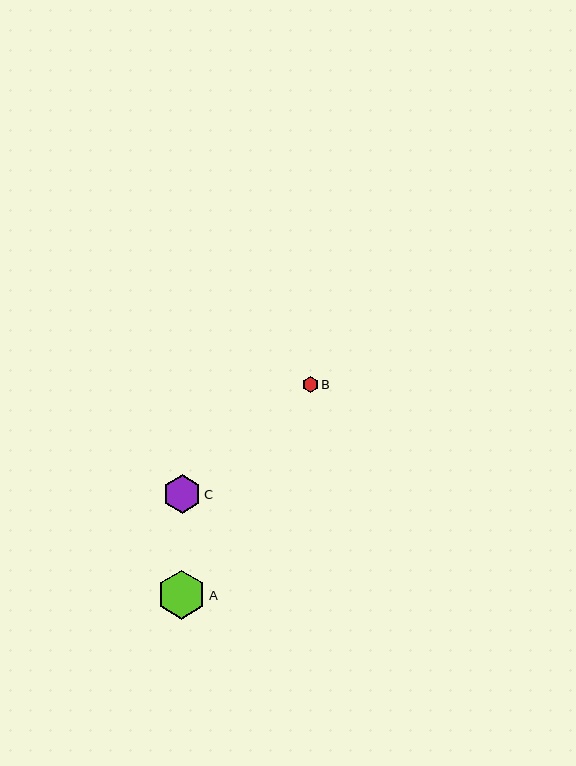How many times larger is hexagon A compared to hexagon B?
Hexagon A is approximately 3.1 times the size of hexagon B.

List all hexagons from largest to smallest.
From largest to smallest: A, C, B.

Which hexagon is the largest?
Hexagon A is the largest with a size of approximately 49 pixels.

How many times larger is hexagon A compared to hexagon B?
Hexagon A is approximately 3.1 times the size of hexagon B.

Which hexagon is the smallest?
Hexagon B is the smallest with a size of approximately 16 pixels.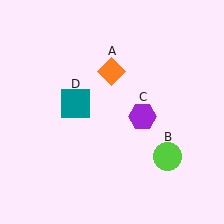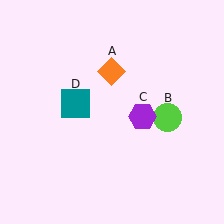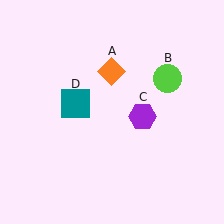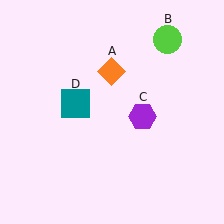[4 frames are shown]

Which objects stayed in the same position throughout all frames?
Orange diamond (object A) and purple hexagon (object C) and teal square (object D) remained stationary.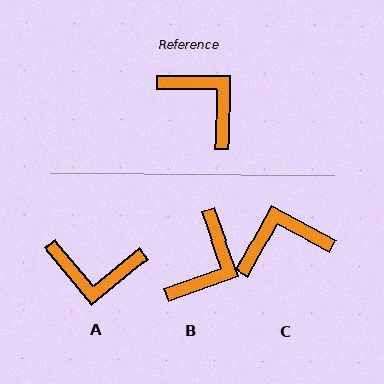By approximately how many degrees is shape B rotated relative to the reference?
Approximately 70 degrees clockwise.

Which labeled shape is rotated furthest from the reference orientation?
A, about 139 degrees away.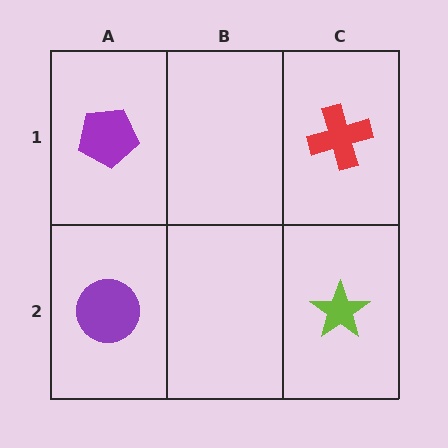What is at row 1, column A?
A purple pentagon.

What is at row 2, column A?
A purple circle.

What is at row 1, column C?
A red cross.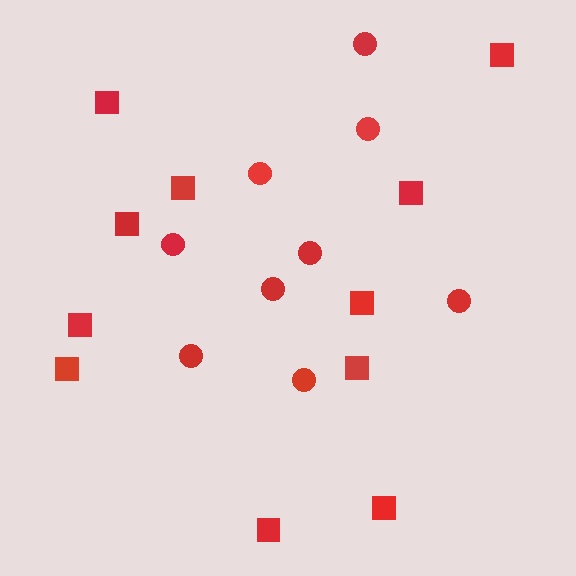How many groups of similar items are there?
There are 2 groups: one group of circles (9) and one group of squares (11).